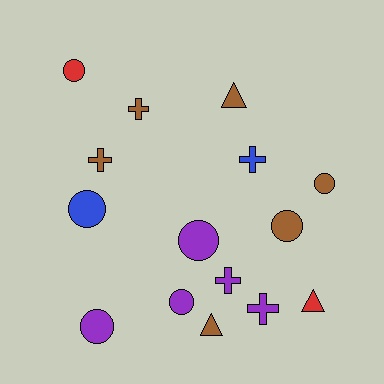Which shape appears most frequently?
Circle, with 7 objects.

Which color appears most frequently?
Brown, with 6 objects.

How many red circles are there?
There is 1 red circle.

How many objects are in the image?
There are 15 objects.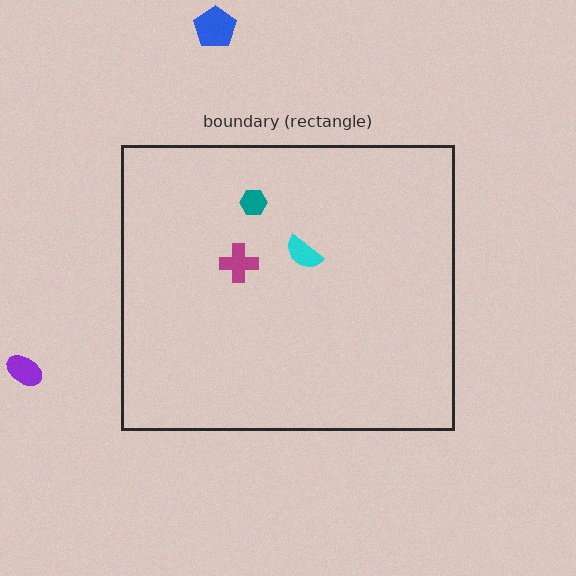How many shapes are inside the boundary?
3 inside, 2 outside.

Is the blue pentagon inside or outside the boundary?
Outside.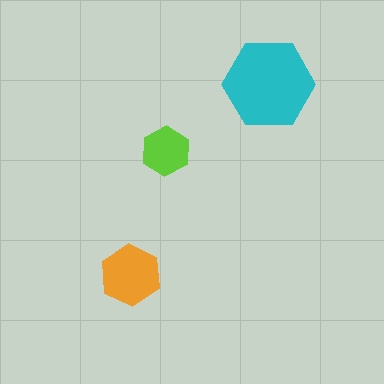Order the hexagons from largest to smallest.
the cyan one, the orange one, the lime one.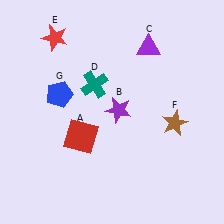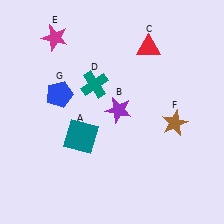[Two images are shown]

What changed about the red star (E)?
In Image 1, E is red. In Image 2, it changed to magenta.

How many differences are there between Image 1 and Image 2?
There are 3 differences between the two images.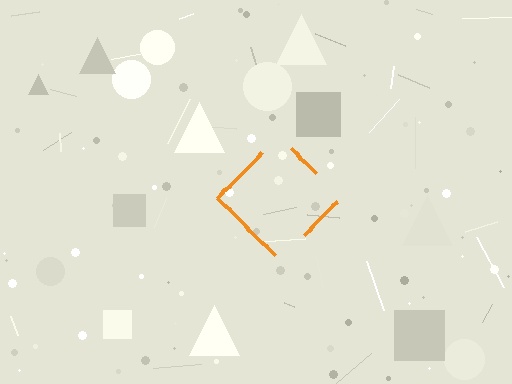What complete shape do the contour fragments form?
The contour fragments form a diamond.